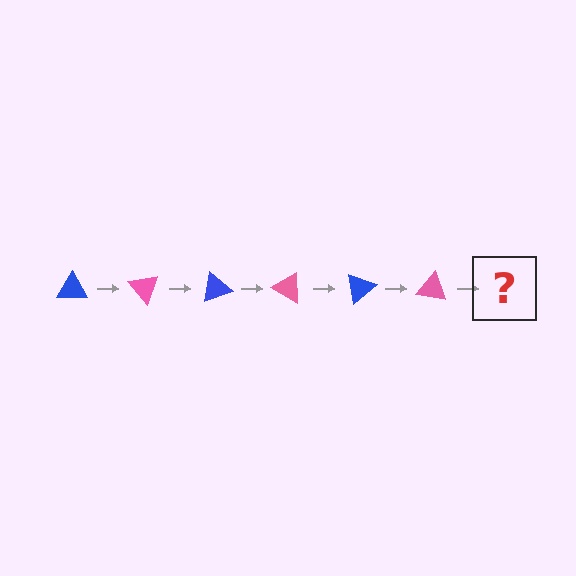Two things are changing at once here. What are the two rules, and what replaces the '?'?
The two rules are that it rotates 50 degrees each step and the color cycles through blue and pink. The '?' should be a blue triangle, rotated 300 degrees from the start.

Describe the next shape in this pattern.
It should be a blue triangle, rotated 300 degrees from the start.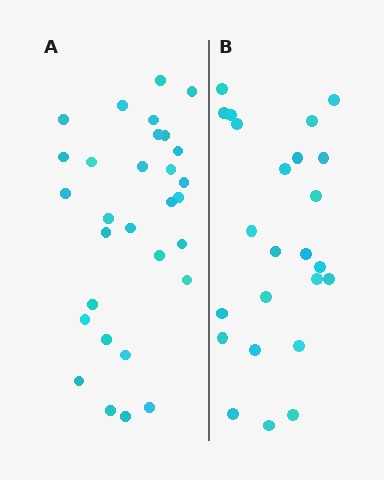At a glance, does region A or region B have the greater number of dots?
Region A (the left region) has more dots.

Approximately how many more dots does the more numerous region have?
Region A has about 6 more dots than region B.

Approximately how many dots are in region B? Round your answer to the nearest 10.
About 20 dots. (The exact count is 24, which rounds to 20.)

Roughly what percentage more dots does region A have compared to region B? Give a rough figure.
About 25% more.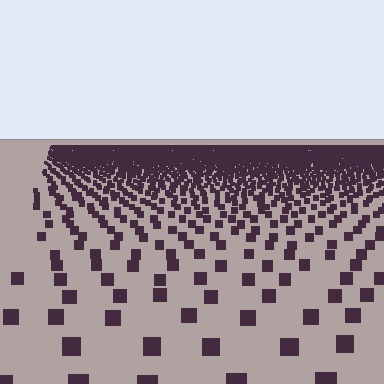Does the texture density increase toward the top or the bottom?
Density increases toward the top.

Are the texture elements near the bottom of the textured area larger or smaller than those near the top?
Larger. Near the bottom, elements are closer to the viewer and appear at a bigger on-screen size.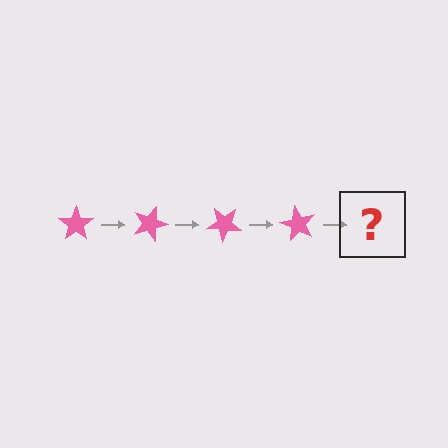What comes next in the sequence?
The next element should be a pink star rotated 80 degrees.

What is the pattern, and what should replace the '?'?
The pattern is that the star rotates 20 degrees each step. The '?' should be a pink star rotated 80 degrees.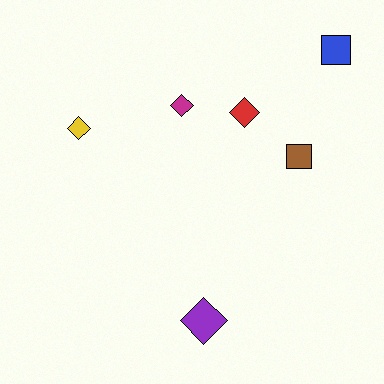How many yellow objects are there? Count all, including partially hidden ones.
There is 1 yellow object.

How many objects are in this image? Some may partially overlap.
There are 6 objects.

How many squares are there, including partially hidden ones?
There are 2 squares.